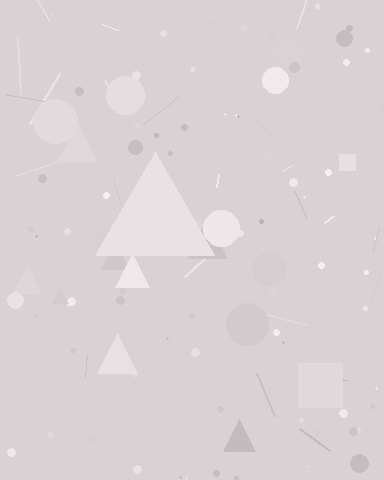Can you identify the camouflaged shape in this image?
The camouflaged shape is a triangle.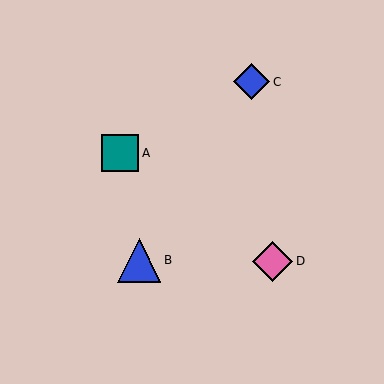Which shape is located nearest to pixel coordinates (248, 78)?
The blue diamond (labeled C) at (252, 82) is nearest to that location.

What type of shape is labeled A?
Shape A is a teal square.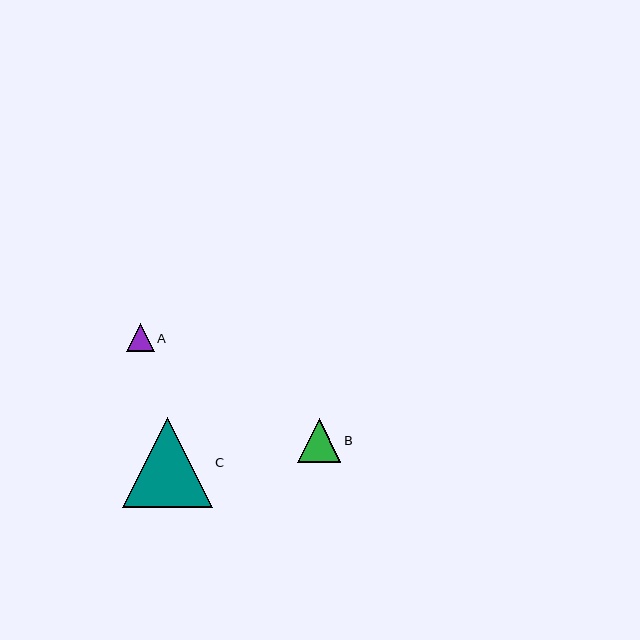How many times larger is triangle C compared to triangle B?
Triangle C is approximately 2.1 times the size of triangle B.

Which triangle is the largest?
Triangle C is the largest with a size of approximately 90 pixels.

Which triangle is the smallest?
Triangle A is the smallest with a size of approximately 27 pixels.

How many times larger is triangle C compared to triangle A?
Triangle C is approximately 3.3 times the size of triangle A.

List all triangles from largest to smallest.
From largest to smallest: C, B, A.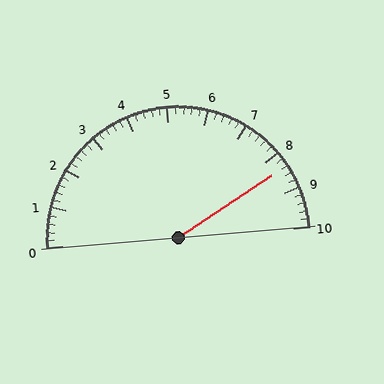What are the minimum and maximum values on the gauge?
The gauge ranges from 0 to 10.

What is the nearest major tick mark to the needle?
The nearest major tick mark is 8.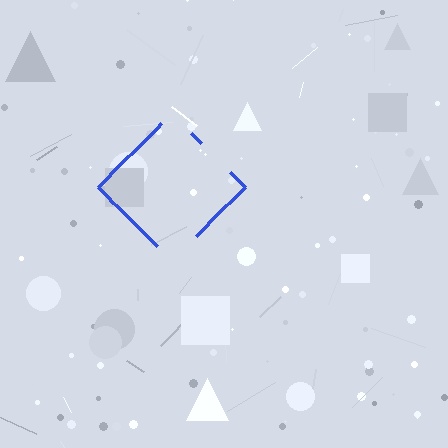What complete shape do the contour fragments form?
The contour fragments form a diamond.